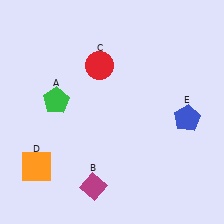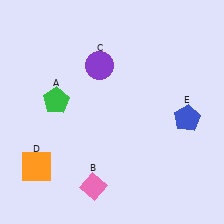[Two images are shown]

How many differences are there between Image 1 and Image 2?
There are 2 differences between the two images.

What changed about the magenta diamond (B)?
In Image 1, B is magenta. In Image 2, it changed to pink.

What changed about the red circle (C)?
In Image 1, C is red. In Image 2, it changed to purple.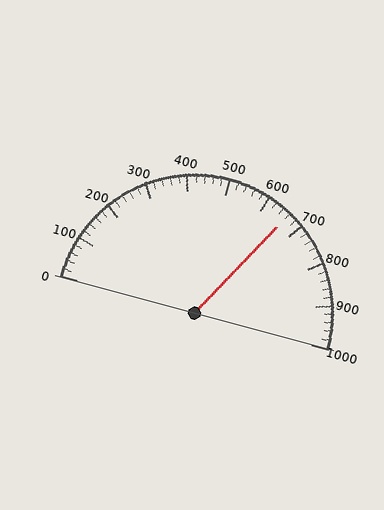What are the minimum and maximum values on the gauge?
The gauge ranges from 0 to 1000.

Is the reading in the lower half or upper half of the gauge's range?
The reading is in the upper half of the range (0 to 1000).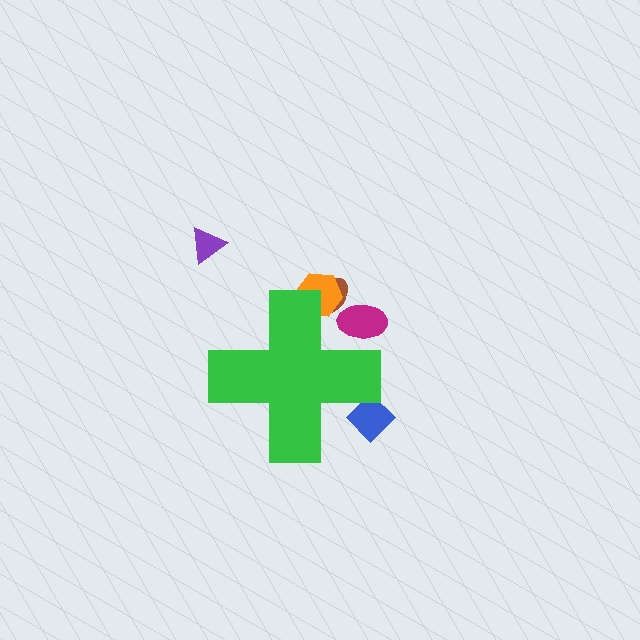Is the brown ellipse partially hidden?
Yes, the brown ellipse is partially hidden behind the green cross.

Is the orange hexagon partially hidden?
Yes, the orange hexagon is partially hidden behind the green cross.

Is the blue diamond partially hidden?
Yes, the blue diamond is partially hidden behind the green cross.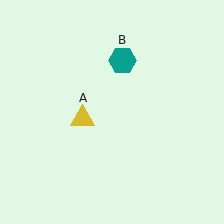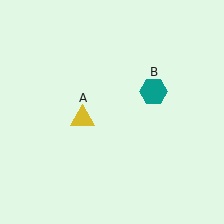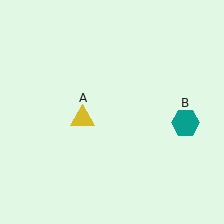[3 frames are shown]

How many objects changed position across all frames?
1 object changed position: teal hexagon (object B).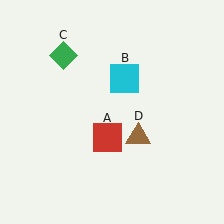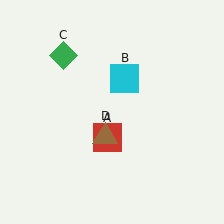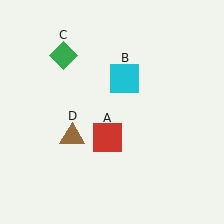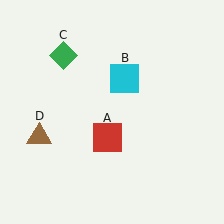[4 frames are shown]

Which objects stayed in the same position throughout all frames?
Red square (object A) and cyan square (object B) and green diamond (object C) remained stationary.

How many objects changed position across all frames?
1 object changed position: brown triangle (object D).